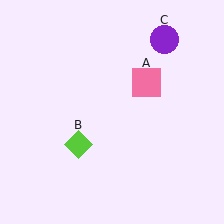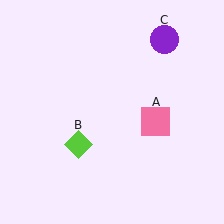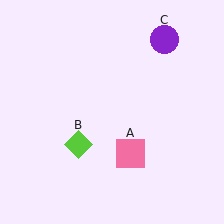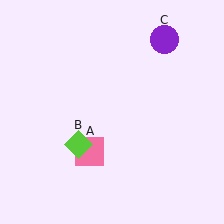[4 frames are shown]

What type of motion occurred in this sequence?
The pink square (object A) rotated clockwise around the center of the scene.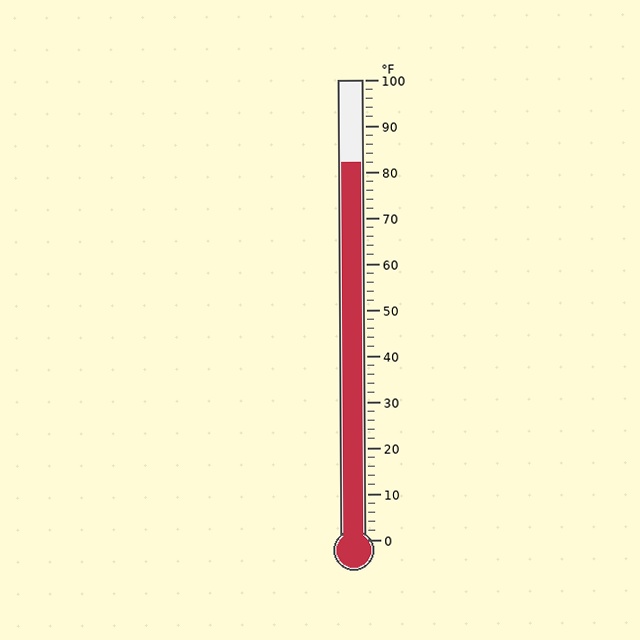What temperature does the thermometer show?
The thermometer shows approximately 82°F.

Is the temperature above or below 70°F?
The temperature is above 70°F.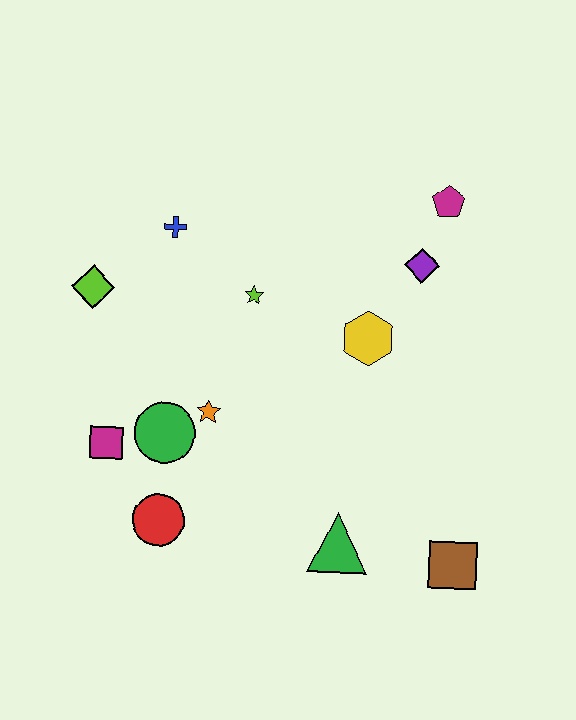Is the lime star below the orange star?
No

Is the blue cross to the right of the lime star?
No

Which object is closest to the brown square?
The green triangle is closest to the brown square.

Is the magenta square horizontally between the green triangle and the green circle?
No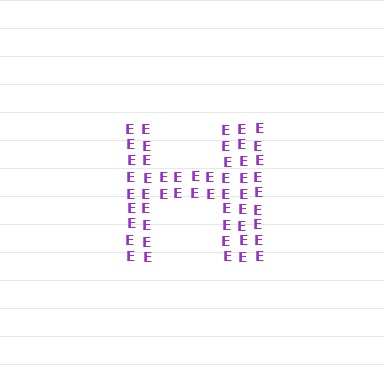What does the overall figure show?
The overall figure shows the letter H.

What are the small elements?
The small elements are letter E's.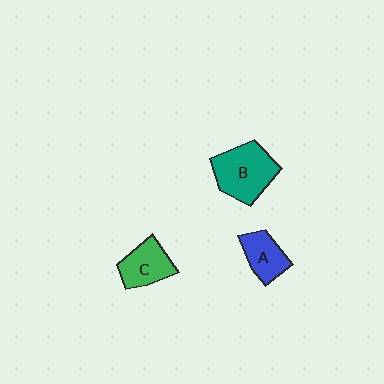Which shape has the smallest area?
Shape A (blue).